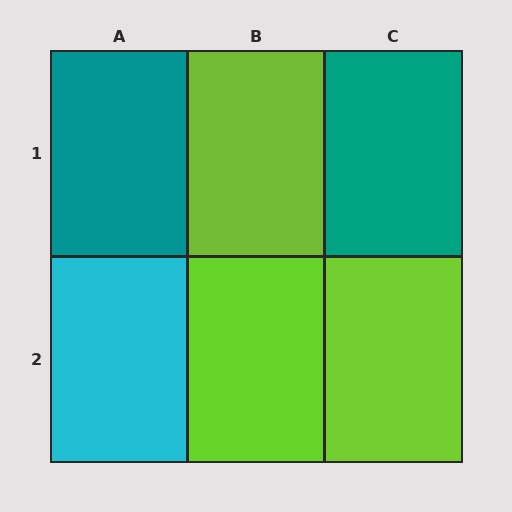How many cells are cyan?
1 cell is cyan.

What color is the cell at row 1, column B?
Lime.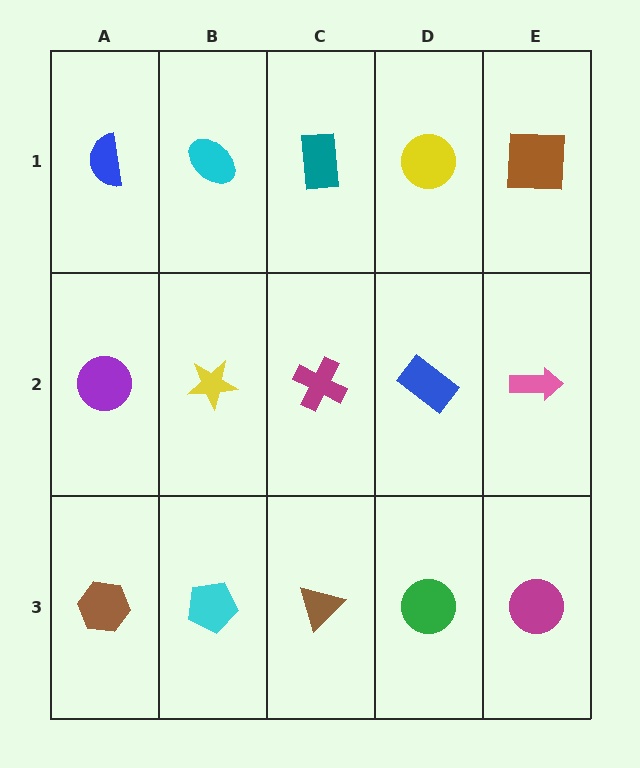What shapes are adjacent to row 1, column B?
A yellow star (row 2, column B), a blue semicircle (row 1, column A), a teal rectangle (row 1, column C).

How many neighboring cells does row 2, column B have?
4.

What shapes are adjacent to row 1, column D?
A blue rectangle (row 2, column D), a teal rectangle (row 1, column C), a brown square (row 1, column E).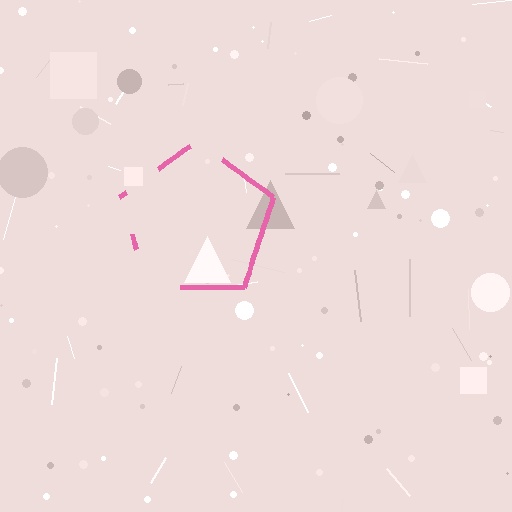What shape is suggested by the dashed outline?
The dashed outline suggests a pentagon.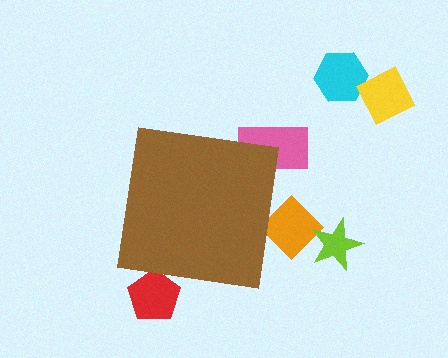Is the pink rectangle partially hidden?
Yes, the pink rectangle is partially hidden behind the brown square.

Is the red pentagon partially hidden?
Yes, the red pentagon is partially hidden behind the brown square.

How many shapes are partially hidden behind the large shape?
3 shapes are partially hidden.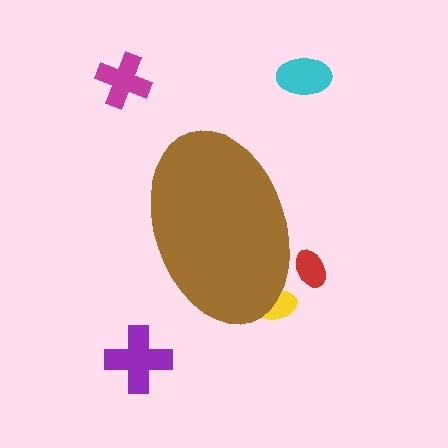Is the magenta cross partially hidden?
No, the magenta cross is fully visible.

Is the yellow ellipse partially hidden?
Yes, the yellow ellipse is partially hidden behind the brown ellipse.